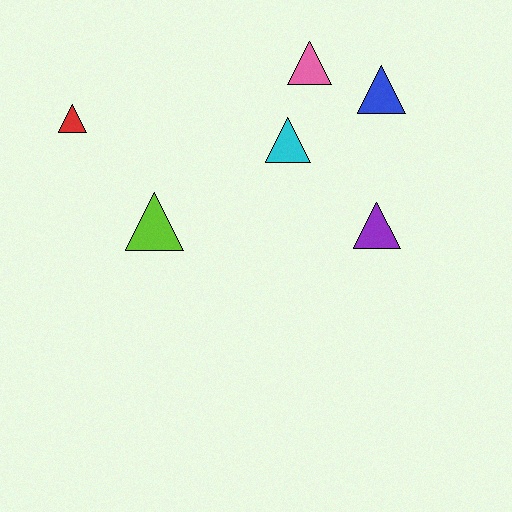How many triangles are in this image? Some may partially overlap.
There are 6 triangles.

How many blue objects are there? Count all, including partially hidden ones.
There is 1 blue object.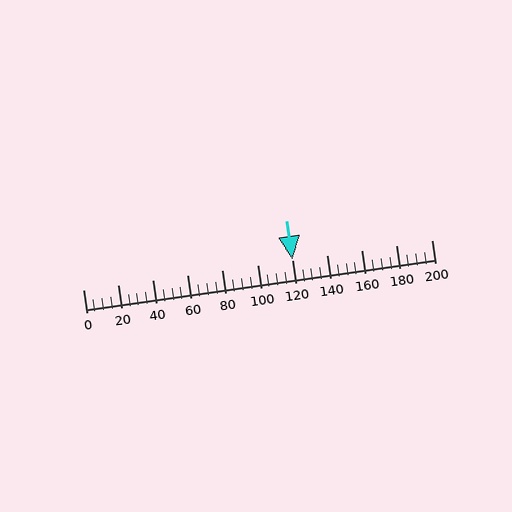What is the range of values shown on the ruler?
The ruler shows values from 0 to 200.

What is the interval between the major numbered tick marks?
The major tick marks are spaced 20 units apart.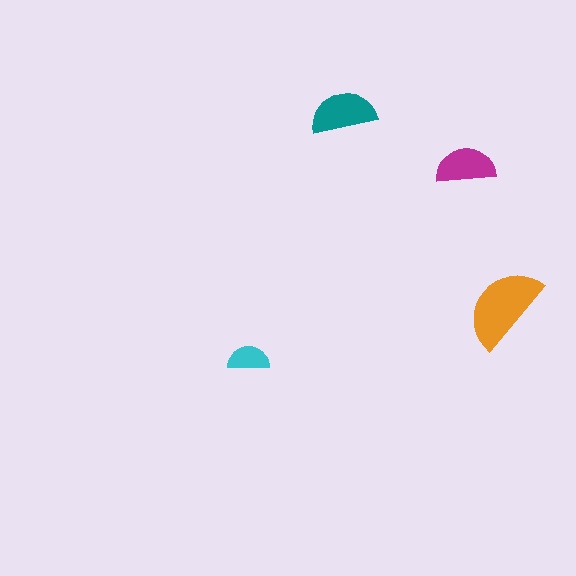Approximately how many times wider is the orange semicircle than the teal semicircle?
About 1.5 times wider.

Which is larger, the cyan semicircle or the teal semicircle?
The teal one.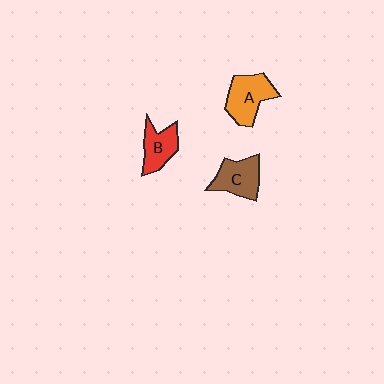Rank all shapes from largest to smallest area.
From largest to smallest: A (orange), C (brown), B (red).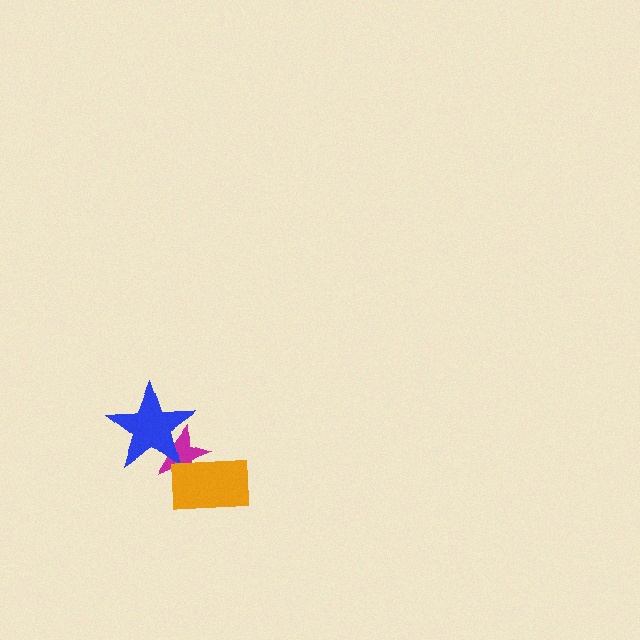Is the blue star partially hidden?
No, no other shape covers it.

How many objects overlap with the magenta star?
2 objects overlap with the magenta star.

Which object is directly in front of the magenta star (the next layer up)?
The blue star is directly in front of the magenta star.